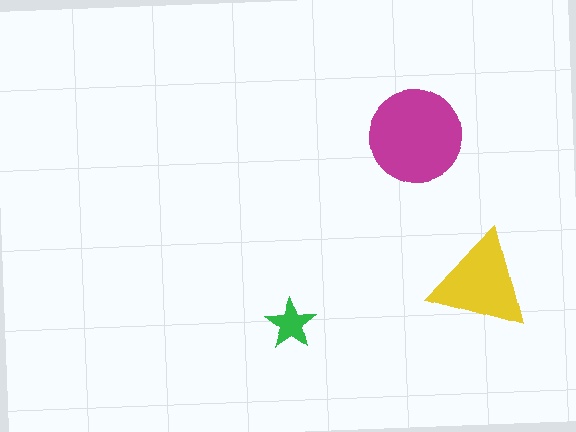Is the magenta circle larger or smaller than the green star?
Larger.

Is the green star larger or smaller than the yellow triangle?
Smaller.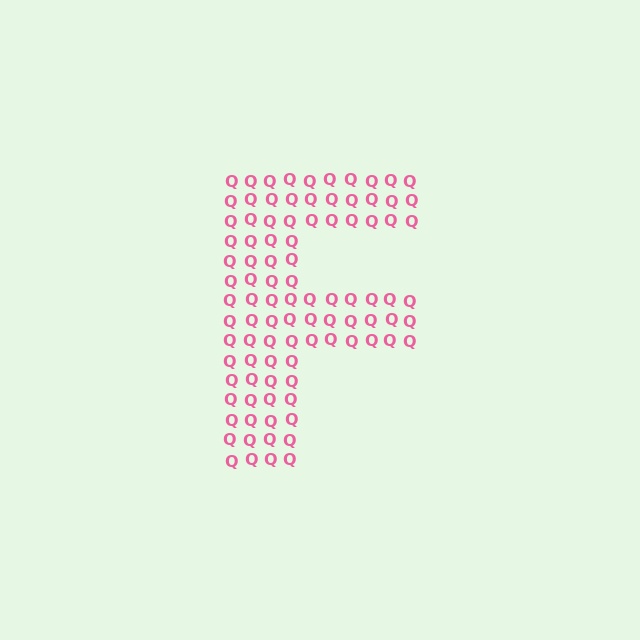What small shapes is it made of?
It is made of small letter Q's.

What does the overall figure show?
The overall figure shows the letter F.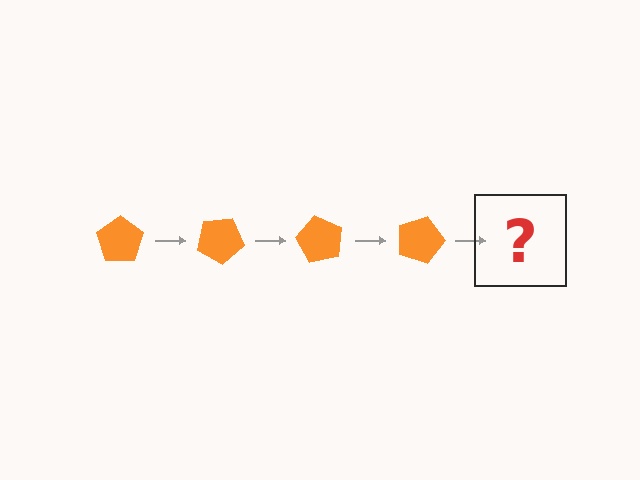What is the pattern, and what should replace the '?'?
The pattern is that the pentagon rotates 30 degrees each step. The '?' should be an orange pentagon rotated 120 degrees.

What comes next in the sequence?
The next element should be an orange pentagon rotated 120 degrees.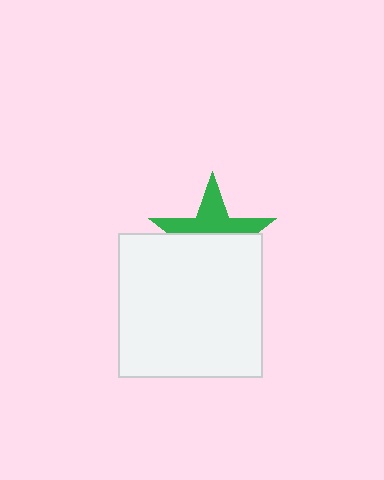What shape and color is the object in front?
The object in front is a white square.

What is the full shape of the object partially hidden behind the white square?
The partially hidden object is a green star.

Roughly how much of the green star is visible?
About half of it is visible (roughly 46%).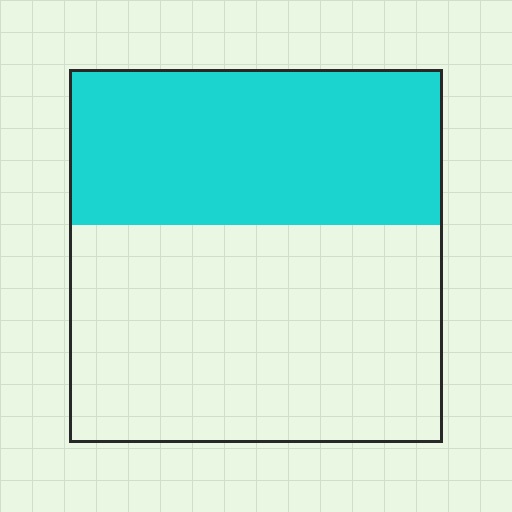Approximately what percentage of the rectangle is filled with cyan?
Approximately 40%.